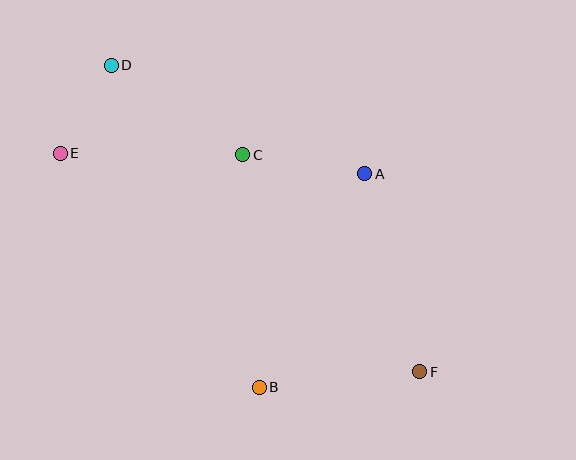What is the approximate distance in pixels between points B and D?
The distance between B and D is approximately 355 pixels.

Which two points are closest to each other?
Points D and E are closest to each other.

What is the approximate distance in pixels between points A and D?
The distance between A and D is approximately 276 pixels.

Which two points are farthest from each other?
Points D and F are farthest from each other.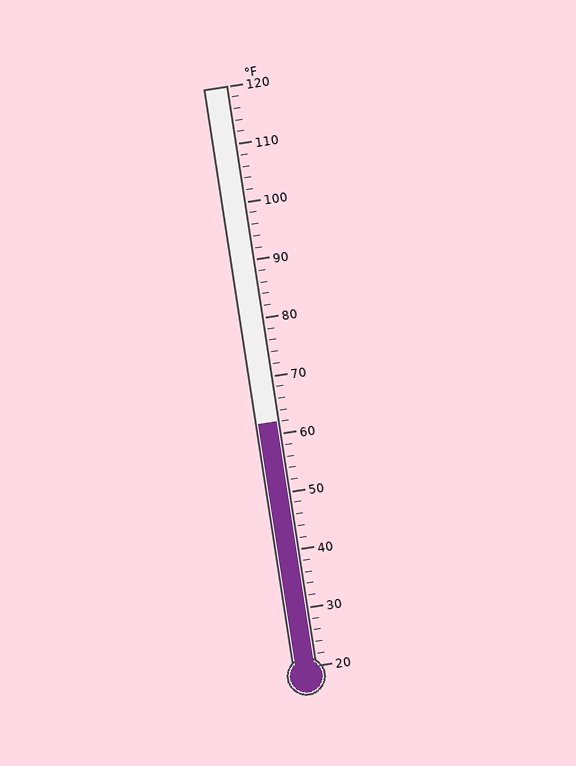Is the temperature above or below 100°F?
The temperature is below 100°F.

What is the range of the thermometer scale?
The thermometer scale ranges from 20°F to 120°F.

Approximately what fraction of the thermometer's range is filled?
The thermometer is filled to approximately 40% of its range.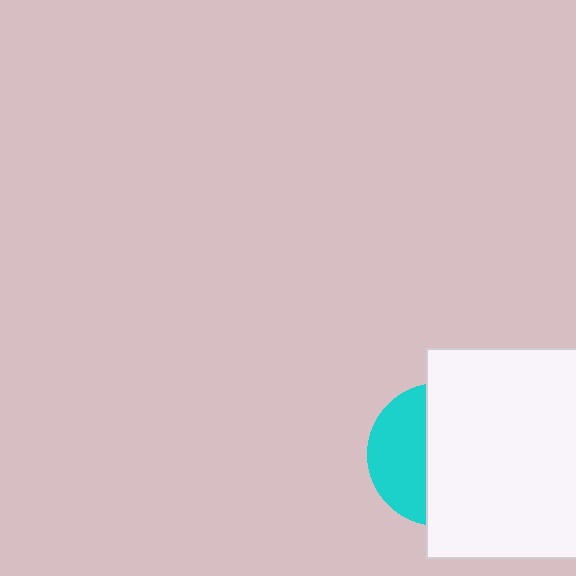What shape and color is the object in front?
The object in front is a white square.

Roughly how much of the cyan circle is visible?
A small part of it is visible (roughly 38%).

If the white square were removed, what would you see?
You would see the complete cyan circle.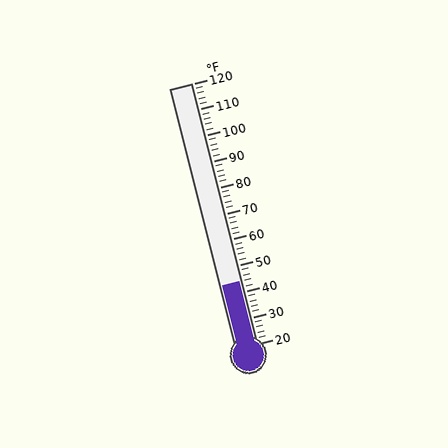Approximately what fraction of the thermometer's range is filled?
The thermometer is filled to approximately 25% of its range.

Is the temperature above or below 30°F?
The temperature is above 30°F.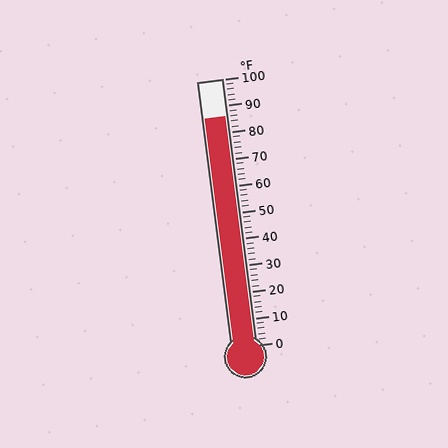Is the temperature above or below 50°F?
The temperature is above 50°F.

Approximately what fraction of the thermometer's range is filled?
The thermometer is filled to approximately 85% of its range.